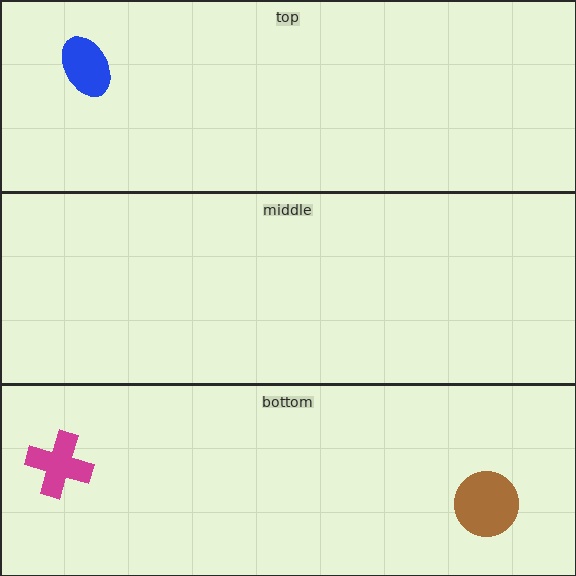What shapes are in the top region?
The blue ellipse.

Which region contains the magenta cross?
The bottom region.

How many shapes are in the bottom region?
2.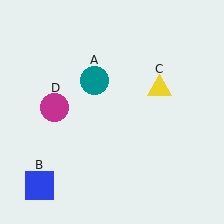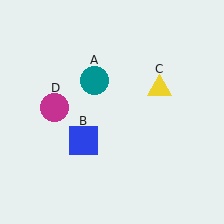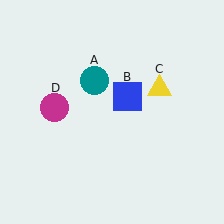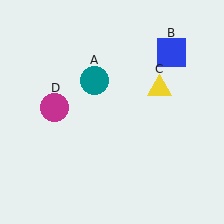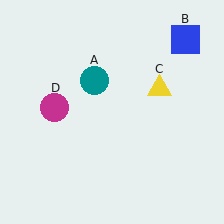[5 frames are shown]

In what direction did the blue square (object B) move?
The blue square (object B) moved up and to the right.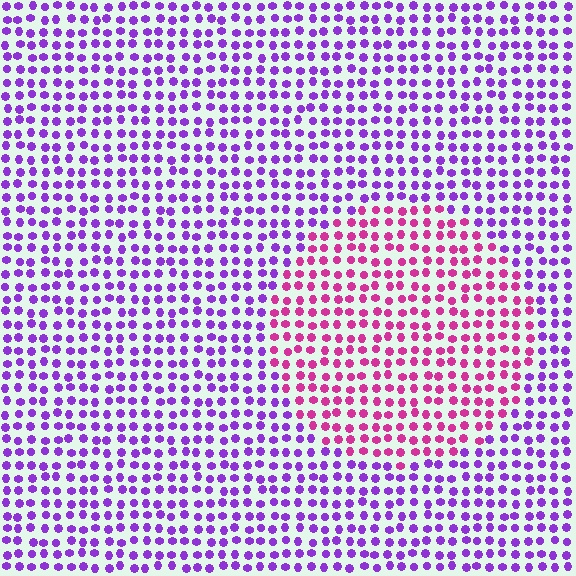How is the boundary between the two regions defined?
The boundary is defined purely by a slight shift in hue (about 47 degrees). Spacing, size, and orientation are identical on both sides.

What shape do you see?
I see a circle.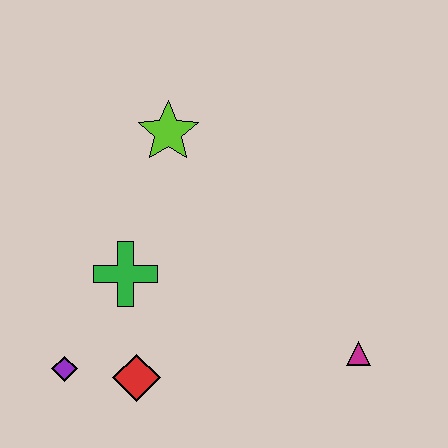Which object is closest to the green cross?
The red diamond is closest to the green cross.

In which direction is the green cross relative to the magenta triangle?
The green cross is to the left of the magenta triangle.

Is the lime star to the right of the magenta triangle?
No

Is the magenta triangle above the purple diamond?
Yes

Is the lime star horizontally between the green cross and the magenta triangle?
Yes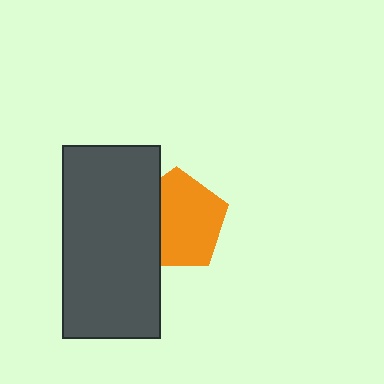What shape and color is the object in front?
The object in front is a dark gray rectangle.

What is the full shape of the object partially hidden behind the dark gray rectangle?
The partially hidden object is an orange pentagon.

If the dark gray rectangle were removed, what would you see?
You would see the complete orange pentagon.